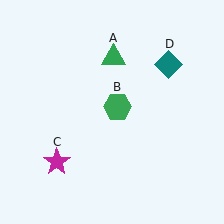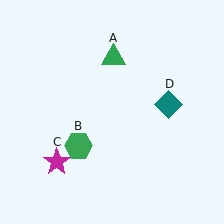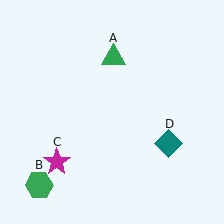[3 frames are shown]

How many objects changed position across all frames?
2 objects changed position: green hexagon (object B), teal diamond (object D).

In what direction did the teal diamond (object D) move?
The teal diamond (object D) moved down.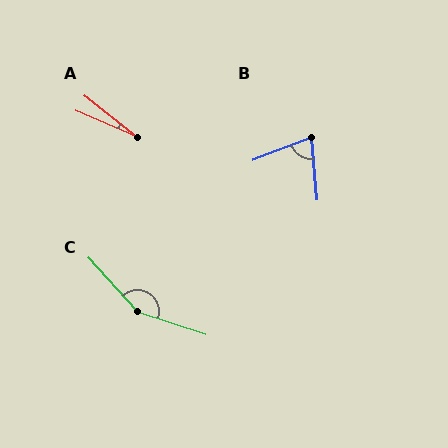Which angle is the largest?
C, at approximately 150 degrees.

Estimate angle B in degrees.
Approximately 74 degrees.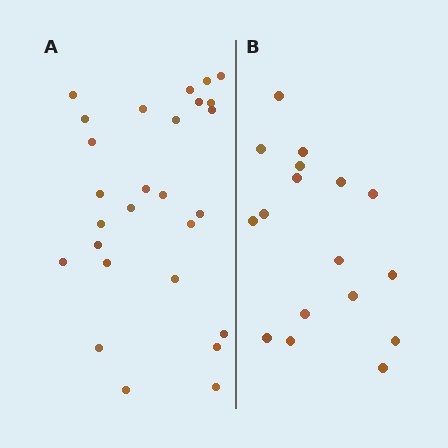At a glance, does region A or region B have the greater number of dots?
Region A (the left region) has more dots.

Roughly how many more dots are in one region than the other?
Region A has roughly 10 or so more dots than region B.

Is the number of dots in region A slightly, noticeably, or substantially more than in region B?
Region A has substantially more. The ratio is roughly 1.6 to 1.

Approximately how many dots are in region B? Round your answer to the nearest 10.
About 20 dots. (The exact count is 17, which rounds to 20.)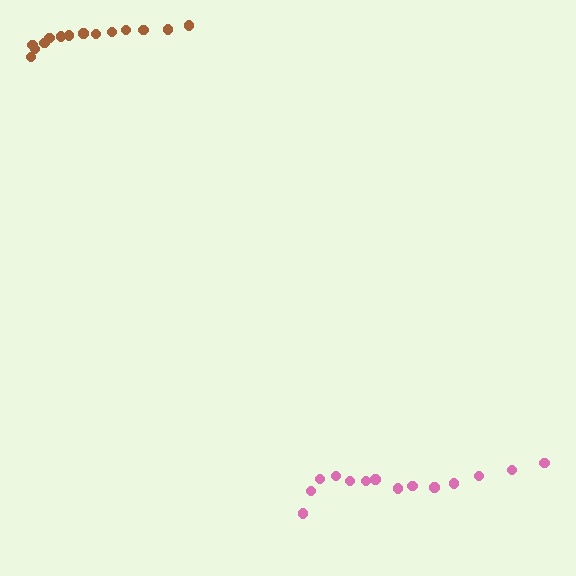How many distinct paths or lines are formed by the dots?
There are 2 distinct paths.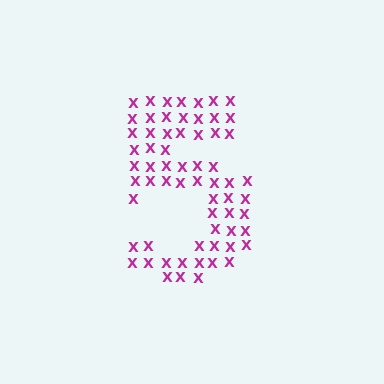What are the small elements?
The small elements are letter X's.